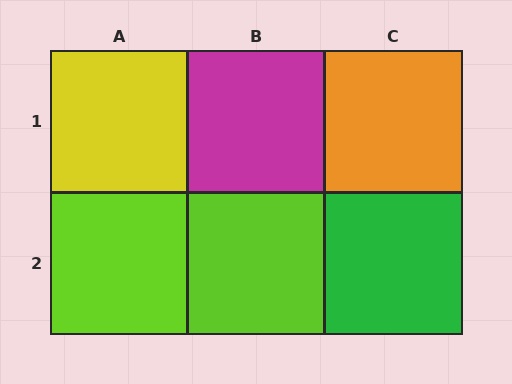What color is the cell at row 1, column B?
Magenta.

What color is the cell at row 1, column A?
Yellow.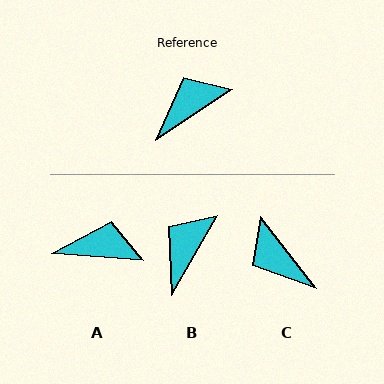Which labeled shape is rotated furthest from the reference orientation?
C, about 94 degrees away.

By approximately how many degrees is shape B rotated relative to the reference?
Approximately 26 degrees counter-clockwise.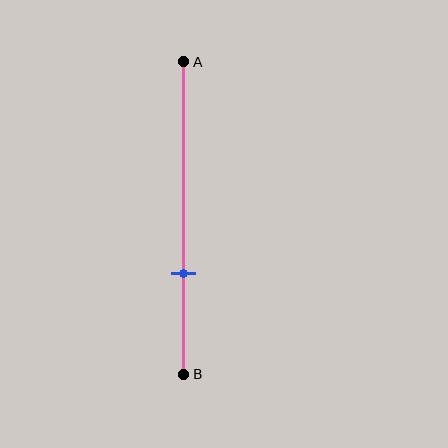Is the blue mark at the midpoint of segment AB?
No, the mark is at about 70% from A, not at the 50% midpoint.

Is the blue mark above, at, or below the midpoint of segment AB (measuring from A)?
The blue mark is below the midpoint of segment AB.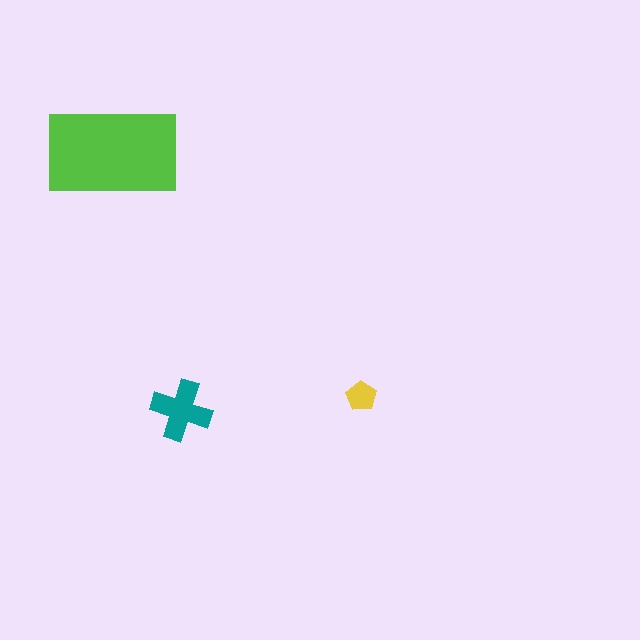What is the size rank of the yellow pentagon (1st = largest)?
3rd.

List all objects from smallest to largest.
The yellow pentagon, the teal cross, the lime rectangle.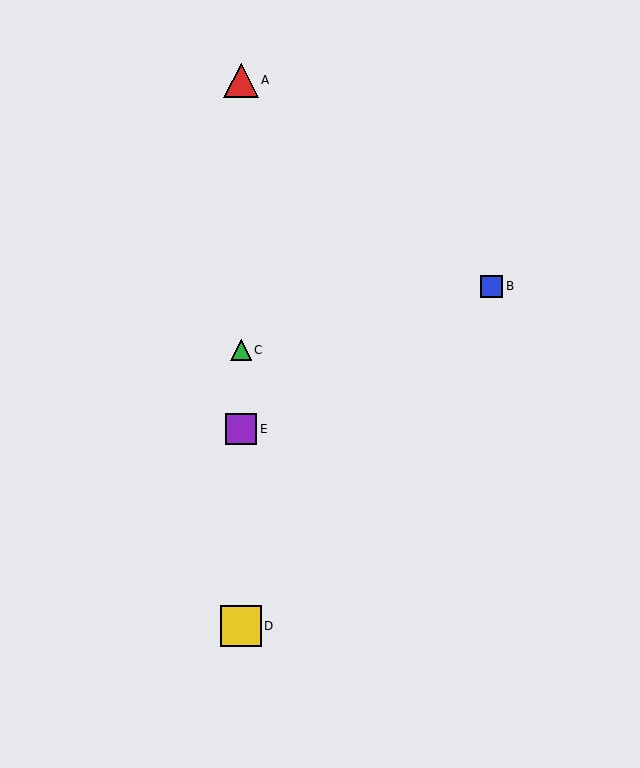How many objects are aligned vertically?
4 objects (A, C, D, E) are aligned vertically.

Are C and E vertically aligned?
Yes, both are at x≈241.